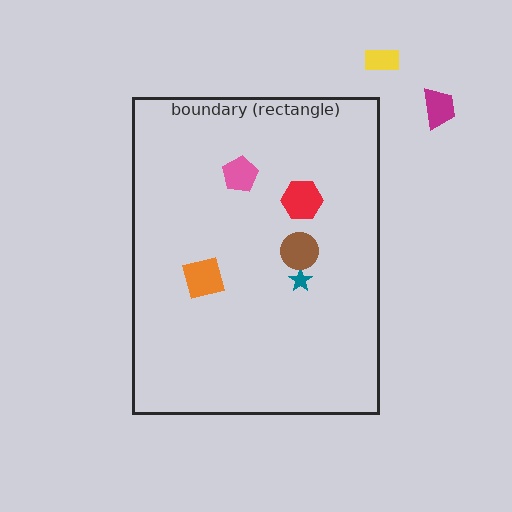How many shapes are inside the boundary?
5 inside, 2 outside.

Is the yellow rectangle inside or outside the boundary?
Outside.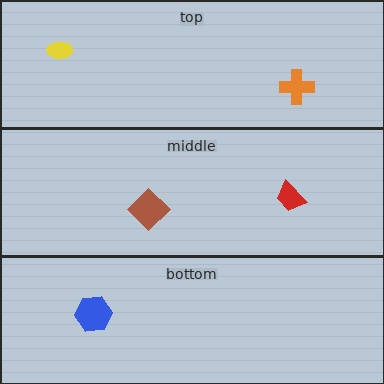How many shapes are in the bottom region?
1.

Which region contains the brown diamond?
The middle region.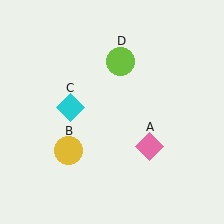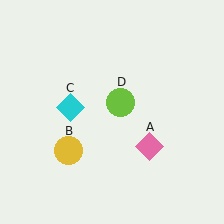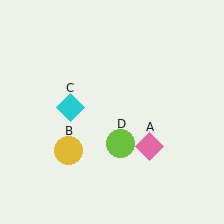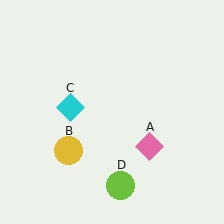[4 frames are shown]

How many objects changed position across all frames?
1 object changed position: lime circle (object D).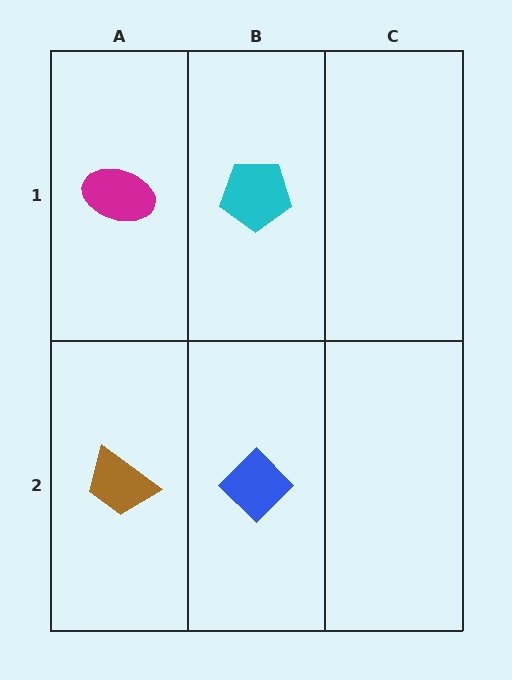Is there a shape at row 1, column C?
No, that cell is empty.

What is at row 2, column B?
A blue diamond.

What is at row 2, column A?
A brown trapezoid.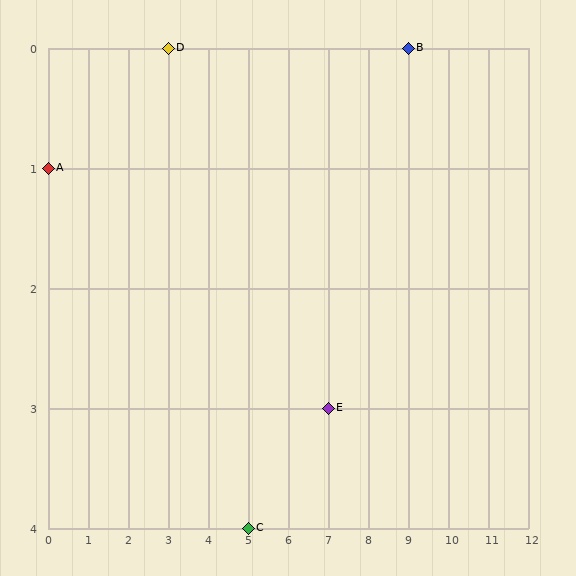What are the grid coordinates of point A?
Point A is at grid coordinates (0, 1).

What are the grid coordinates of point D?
Point D is at grid coordinates (3, 0).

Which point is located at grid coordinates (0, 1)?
Point A is at (0, 1).